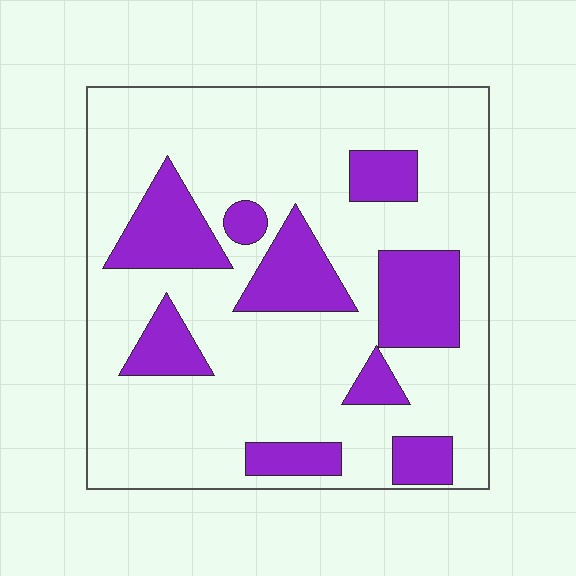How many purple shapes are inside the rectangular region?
9.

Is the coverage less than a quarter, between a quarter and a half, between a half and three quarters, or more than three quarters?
Less than a quarter.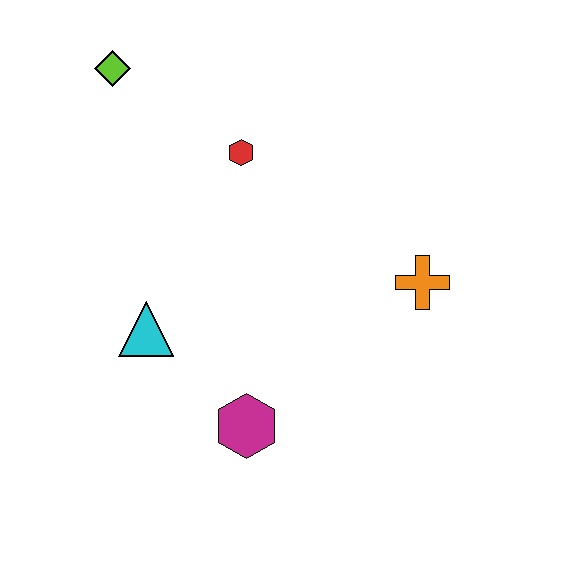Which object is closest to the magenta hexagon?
The cyan triangle is closest to the magenta hexagon.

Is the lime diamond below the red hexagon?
No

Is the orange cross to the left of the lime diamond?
No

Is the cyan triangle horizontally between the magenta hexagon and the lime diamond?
Yes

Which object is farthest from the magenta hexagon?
The lime diamond is farthest from the magenta hexagon.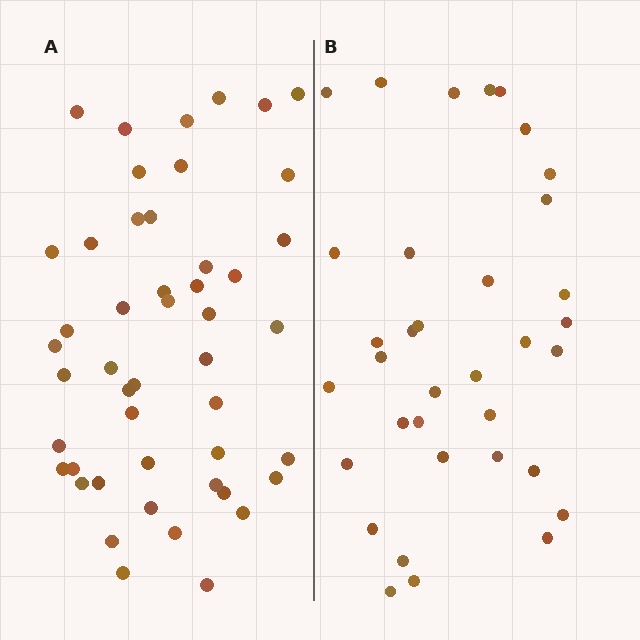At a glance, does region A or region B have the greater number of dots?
Region A (the left region) has more dots.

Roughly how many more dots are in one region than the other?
Region A has approximately 15 more dots than region B.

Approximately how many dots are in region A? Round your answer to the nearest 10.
About 50 dots. (The exact count is 48, which rounds to 50.)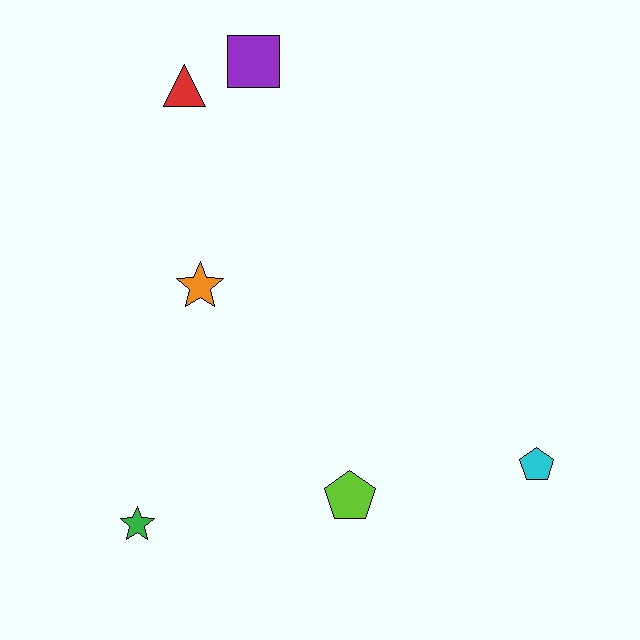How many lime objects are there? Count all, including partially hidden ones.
There is 1 lime object.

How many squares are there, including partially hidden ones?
There is 1 square.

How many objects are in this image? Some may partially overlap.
There are 6 objects.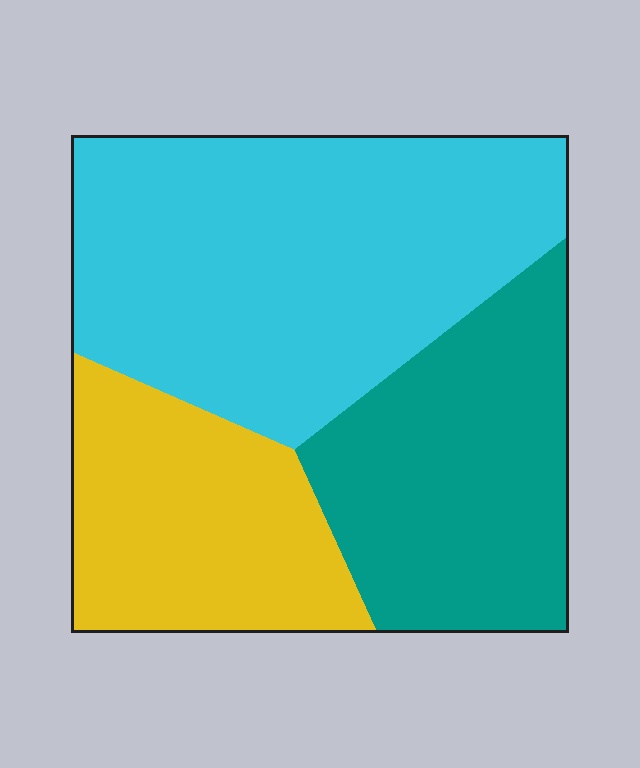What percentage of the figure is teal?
Teal covers about 30% of the figure.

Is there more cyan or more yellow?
Cyan.